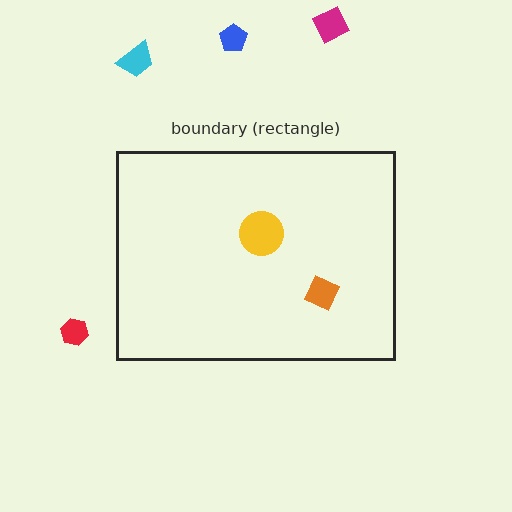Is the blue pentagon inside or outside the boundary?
Outside.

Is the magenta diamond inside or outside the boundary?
Outside.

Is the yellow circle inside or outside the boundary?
Inside.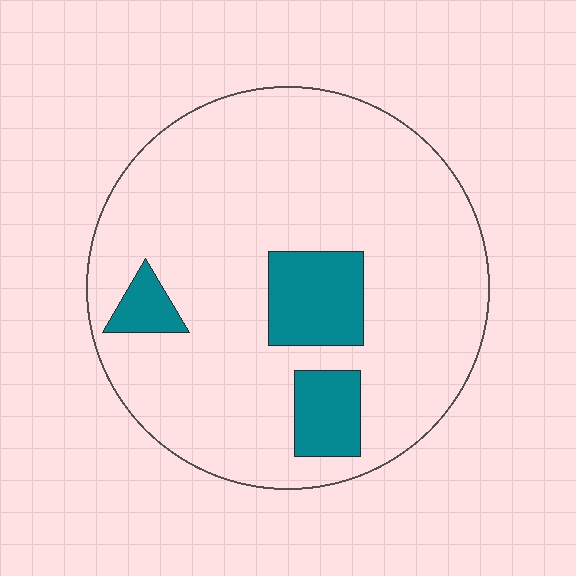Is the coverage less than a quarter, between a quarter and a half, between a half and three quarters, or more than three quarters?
Less than a quarter.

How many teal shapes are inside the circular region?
3.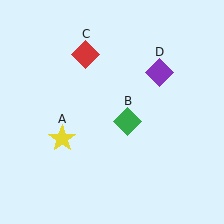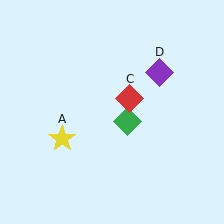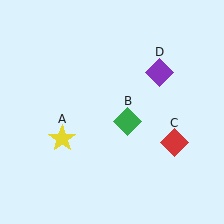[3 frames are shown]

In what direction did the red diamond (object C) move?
The red diamond (object C) moved down and to the right.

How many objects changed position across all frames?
1 object changed position: red diamond (object C).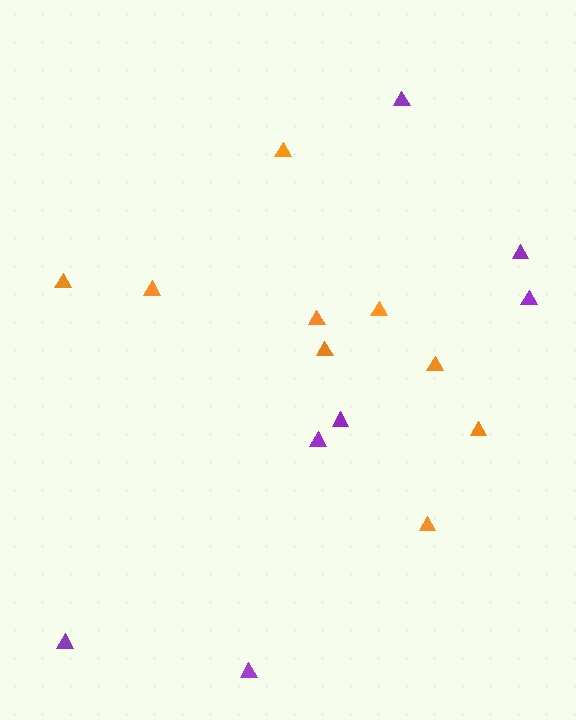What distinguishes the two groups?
There are 2 groups: one group of orange triangles (9) and one group of purple triangles (7).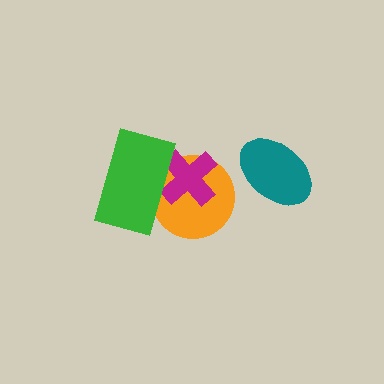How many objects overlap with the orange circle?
2 objects overlap with the orange circle.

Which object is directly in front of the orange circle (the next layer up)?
The magenta cross is directly in front of the orange circle.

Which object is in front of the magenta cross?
The green rectangle is in front of the magenta cross.